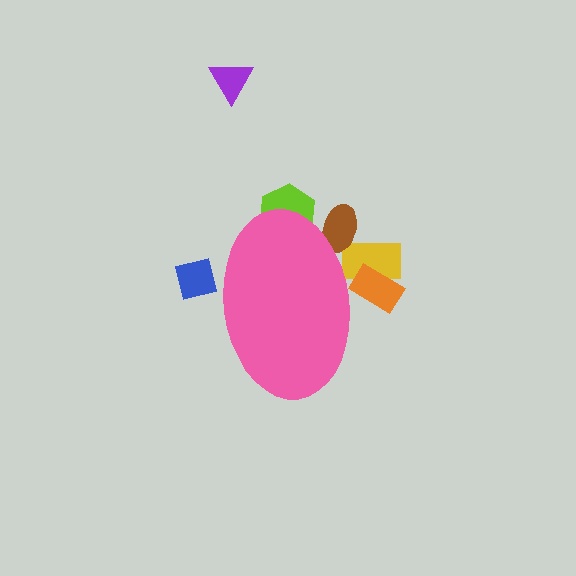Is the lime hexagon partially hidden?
Yes, the lime hexagon is partially hidden behind the pink ellipse.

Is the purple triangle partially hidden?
No, the purple triangle is fully visible.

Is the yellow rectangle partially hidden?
Yes, the yellow rectangle is partially hidden behind the pink ellipse.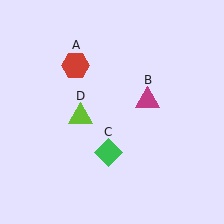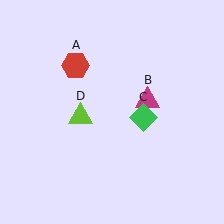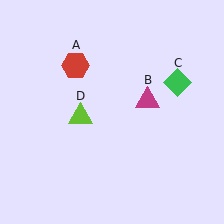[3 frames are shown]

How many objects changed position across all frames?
1 object changed position: green diamond (object C).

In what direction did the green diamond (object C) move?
The green diamond (object C) moved up and to the right.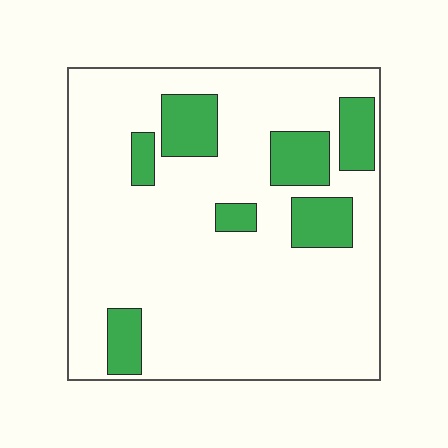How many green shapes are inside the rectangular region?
7.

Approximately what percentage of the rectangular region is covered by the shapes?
Approximately 20%.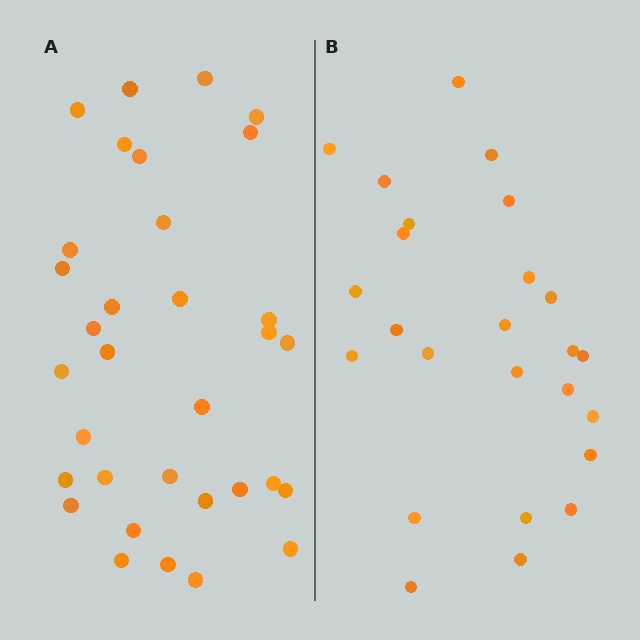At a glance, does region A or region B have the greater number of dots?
Region A (the left region) has more dots.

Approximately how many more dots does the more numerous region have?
Region A has roughly 8 or so more dots than region B.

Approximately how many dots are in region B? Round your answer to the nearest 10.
About 20 dots. (The exact count is 25, which rounds to 20.)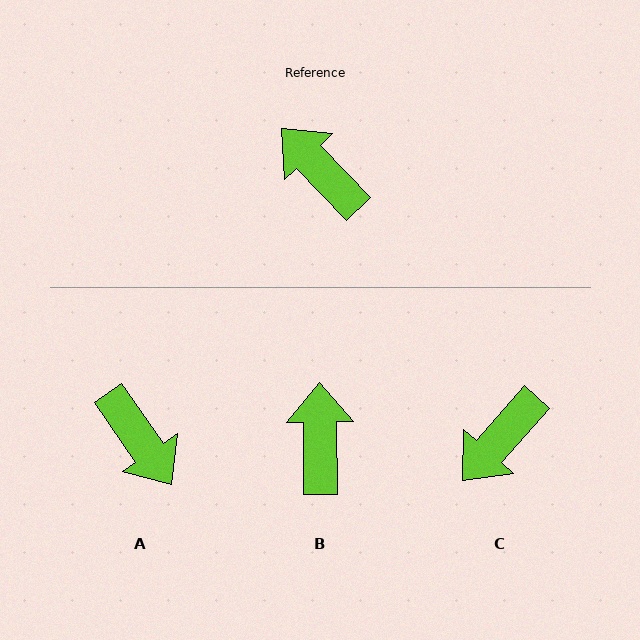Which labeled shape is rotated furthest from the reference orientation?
A, about 171 degrees away.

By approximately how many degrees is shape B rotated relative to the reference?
Approximately 43 degrees clockwise.